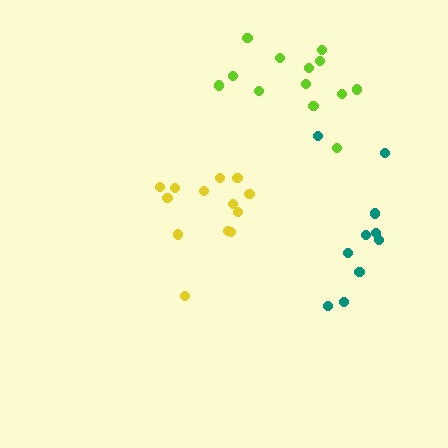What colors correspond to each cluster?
The clusters are colored: yellow, teal, lime.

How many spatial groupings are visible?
There are 3 spatial groupings.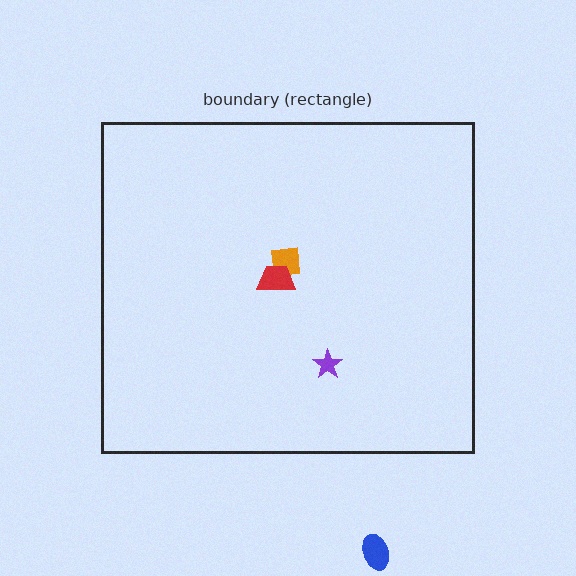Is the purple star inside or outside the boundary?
Inside.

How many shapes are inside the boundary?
3 inside, 1 outside.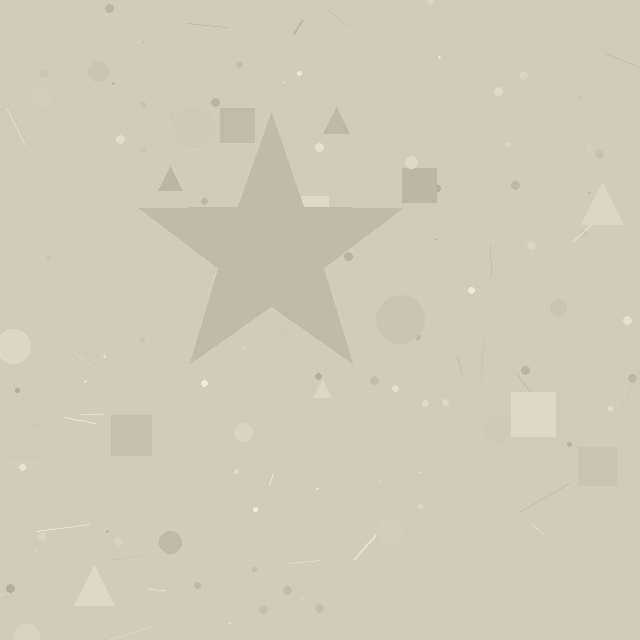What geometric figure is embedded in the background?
A star is embedded in the background.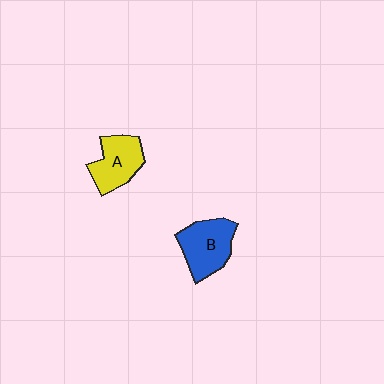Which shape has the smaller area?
Shape A (yellow).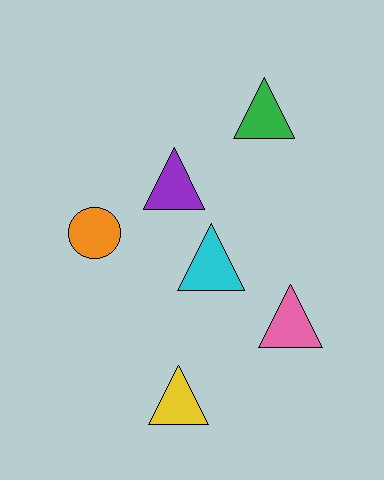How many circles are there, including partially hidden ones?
There is 1 circle.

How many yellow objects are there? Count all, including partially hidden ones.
There is 1 yellow object.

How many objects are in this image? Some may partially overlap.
There are 6 objects.